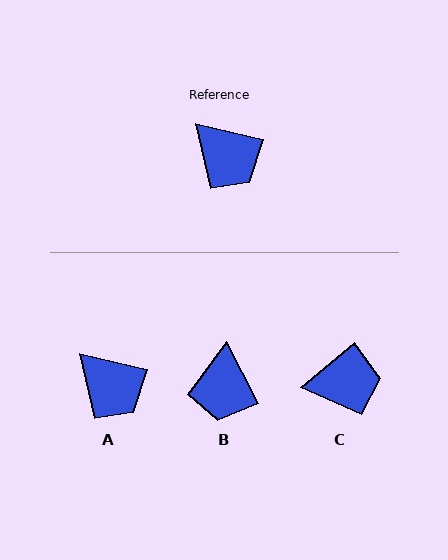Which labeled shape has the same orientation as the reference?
A.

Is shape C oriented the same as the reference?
No, it is off by about 53 degrees.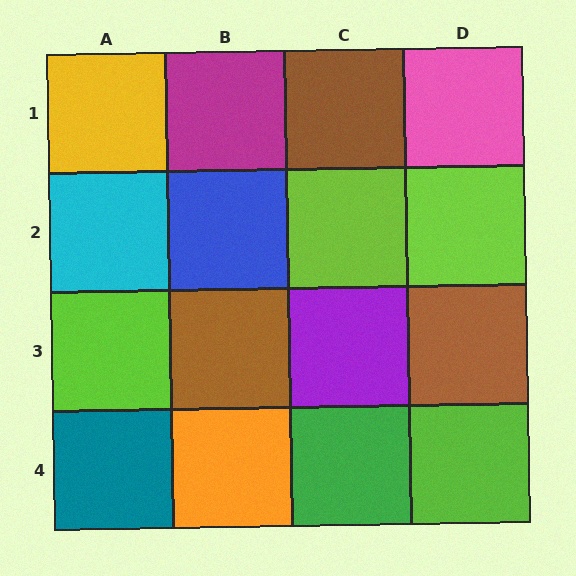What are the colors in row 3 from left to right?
Lime, brown, purple, brown.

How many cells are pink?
1 cell is pink.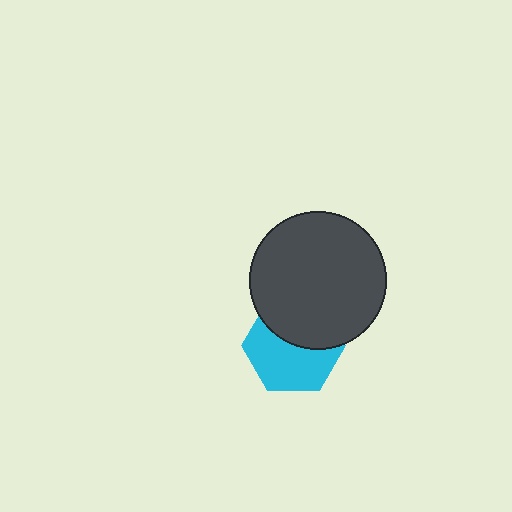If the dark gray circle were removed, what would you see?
You would see the complete cyan hexagon.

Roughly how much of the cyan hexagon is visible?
About half of it is visible (roughly 58%).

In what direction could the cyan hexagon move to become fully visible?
The cyan hexagon could move down. That would shift it out from behind the dark gray circle entirely.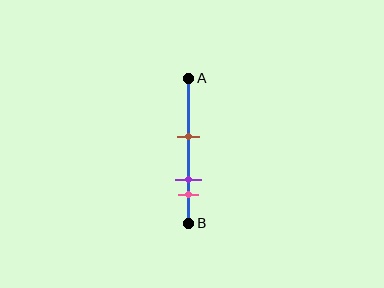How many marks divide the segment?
There are 3 marks dividing the segment.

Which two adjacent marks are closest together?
The purple and pink marks are the closest adjacent pair.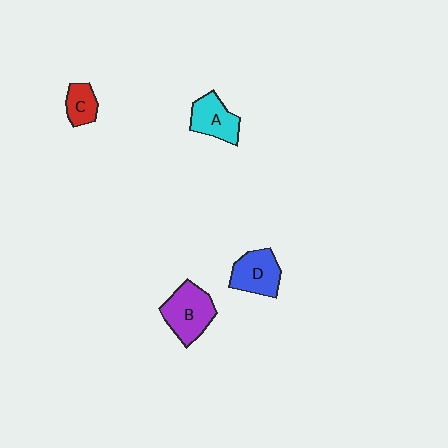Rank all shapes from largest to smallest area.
From largest to smallest: B (purple), D (blue), A (cyan), C (red).